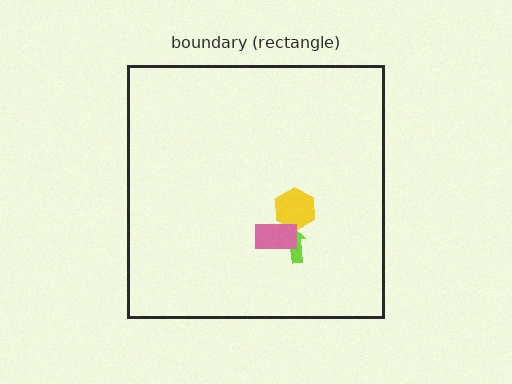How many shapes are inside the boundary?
3 inside, 0 outside.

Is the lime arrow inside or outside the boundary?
Inside.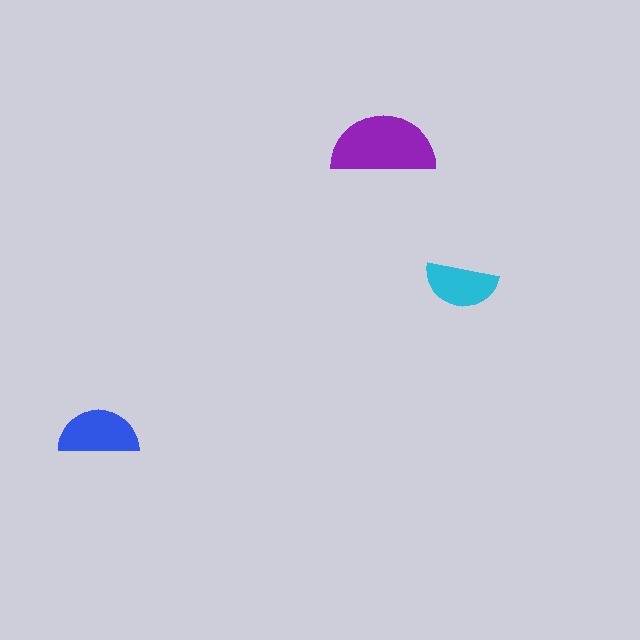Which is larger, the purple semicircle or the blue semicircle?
The purple one.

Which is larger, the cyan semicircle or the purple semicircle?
The purple one.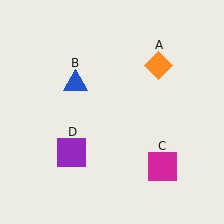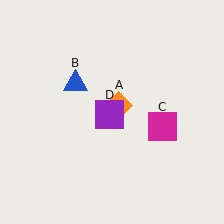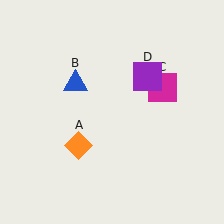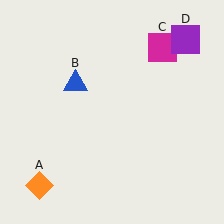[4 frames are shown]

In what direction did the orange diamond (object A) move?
The orange diamond (object A) moved down and to the left.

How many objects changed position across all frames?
3 objects changed position: orange diamond (object A), magenta square (object C), purple square (object D).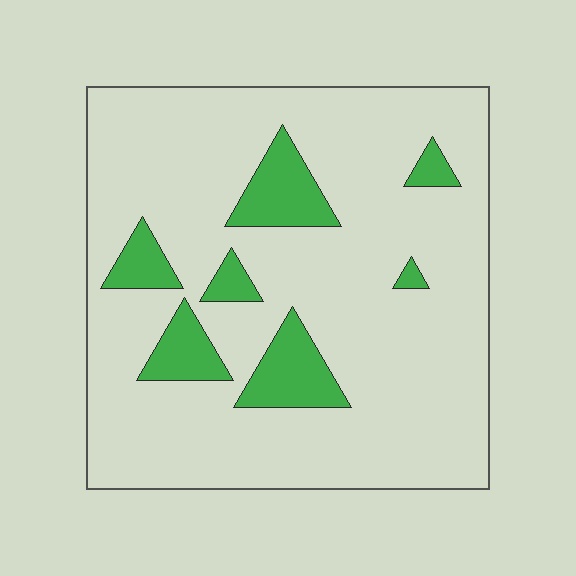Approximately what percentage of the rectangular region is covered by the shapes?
Approximately 15%.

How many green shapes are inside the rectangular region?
7.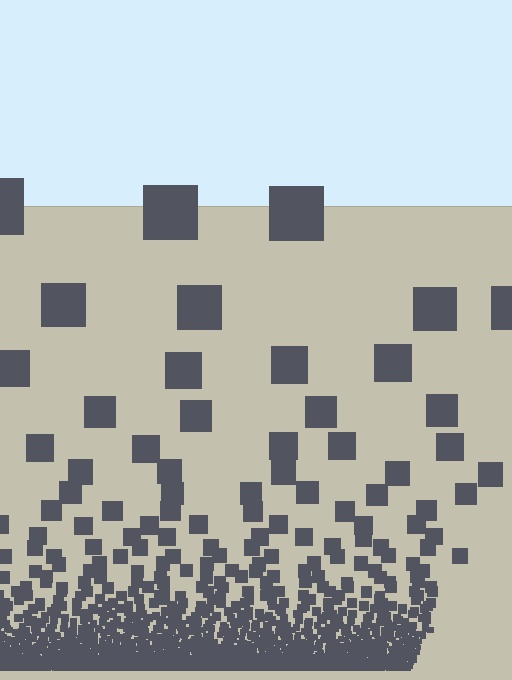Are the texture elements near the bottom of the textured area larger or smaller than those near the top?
Smaller. The gradient is inverted — elements near the bottom are smaller and denser.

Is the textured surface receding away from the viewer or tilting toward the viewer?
The surface appears to tilt toward the viewer. Texture elements get larger and sparser toward the top.